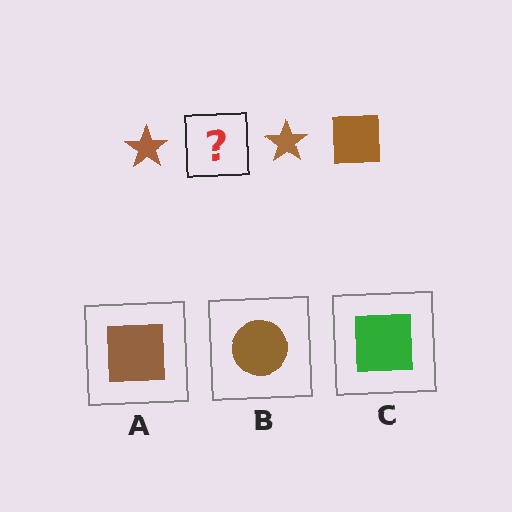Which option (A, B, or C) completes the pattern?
A.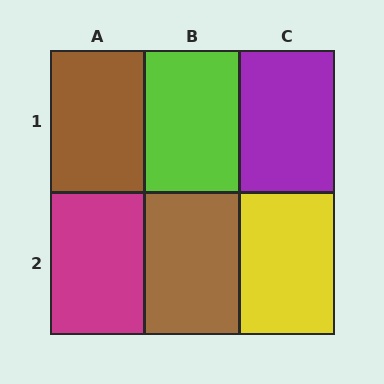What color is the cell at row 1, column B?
Lime.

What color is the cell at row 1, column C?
Purple.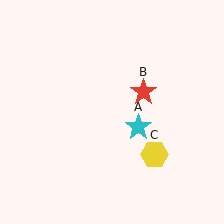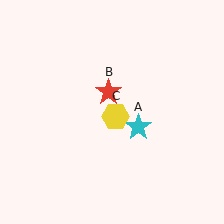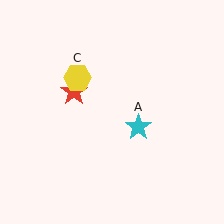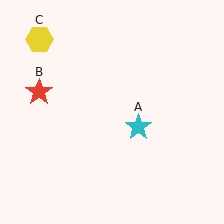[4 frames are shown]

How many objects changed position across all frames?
2 objects changed position: red star (object B), yellow hexagon (object C).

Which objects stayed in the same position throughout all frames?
Cyan star (object A) remained stationary.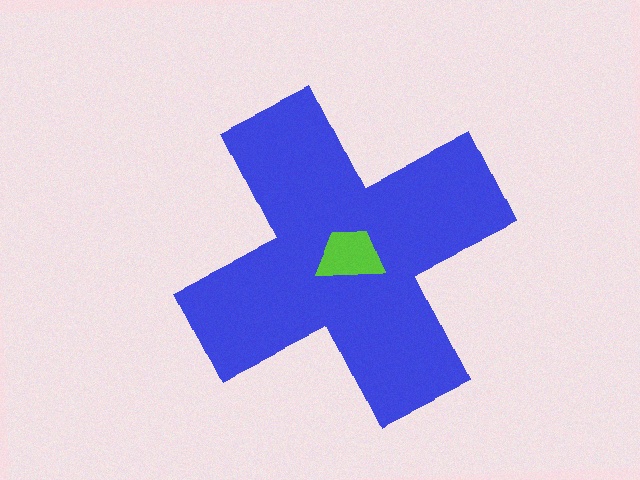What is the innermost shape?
The lime trapezoid.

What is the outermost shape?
The blue cross.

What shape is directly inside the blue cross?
The lime trapezoid.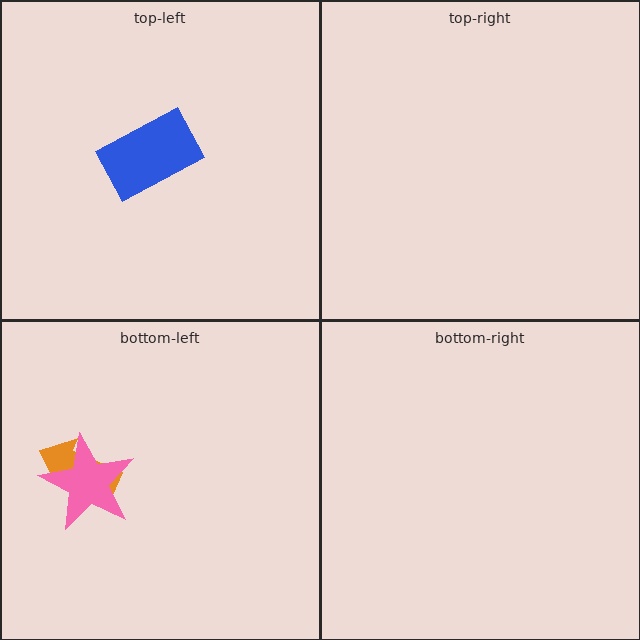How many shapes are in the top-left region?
1.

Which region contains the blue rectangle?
The top-left region.